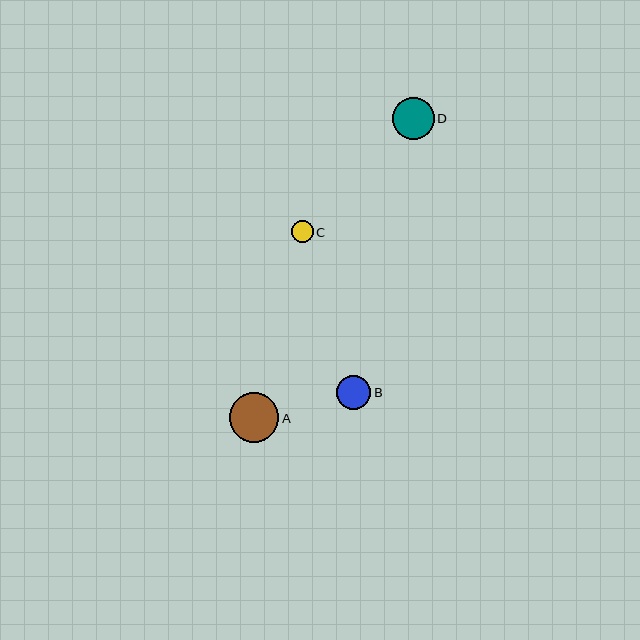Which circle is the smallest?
Circle C is the smallest with a size of approximately 21 pixels.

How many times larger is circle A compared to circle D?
Circle A is approximately 1.2 times the size of circle D.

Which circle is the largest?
Circle A is the largest with a size of approximately 50 pixels.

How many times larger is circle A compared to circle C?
Circle A is approximately 2.3 times the size of circle C.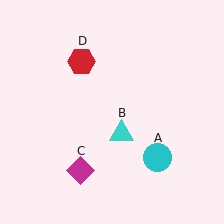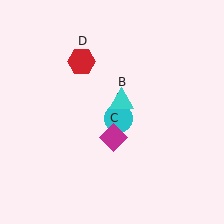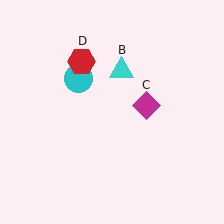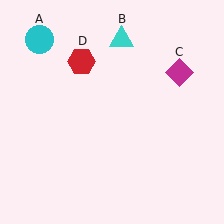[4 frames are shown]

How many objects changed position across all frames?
3 objects changed position: cyan circle (object A), cyan triangle (object B), magenta diamond (object C).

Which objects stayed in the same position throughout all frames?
Red hexagon (object D) remained stationary.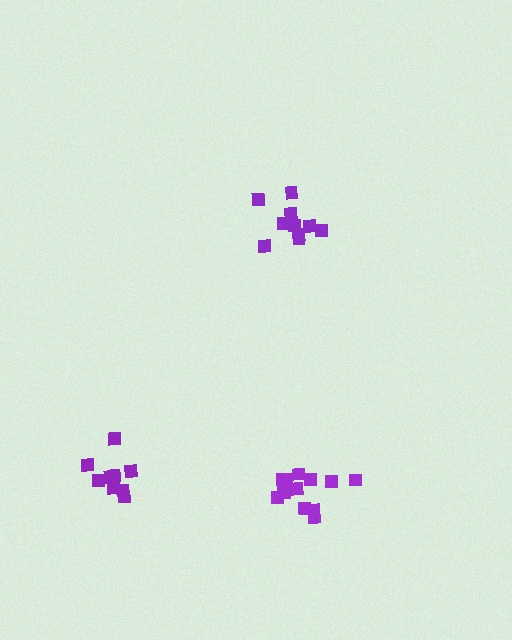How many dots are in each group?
Group 1: 9 dots, Group 2: 12 dots, Group 3: 10 dots (31 total).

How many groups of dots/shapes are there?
There are 3 groups.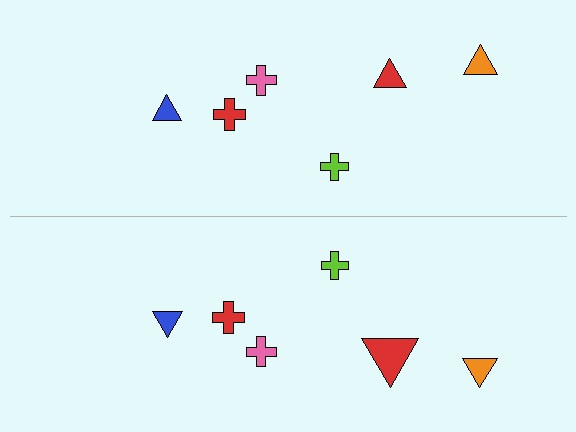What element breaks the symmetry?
The red triangle on the bottom side has a different size than its mirror counterpart.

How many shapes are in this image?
There are 12 shapes in this image.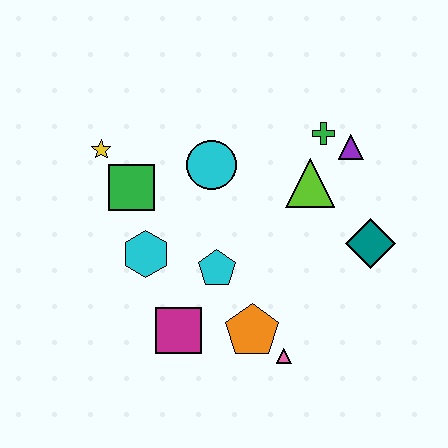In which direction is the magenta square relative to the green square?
The magenta square is below the green square.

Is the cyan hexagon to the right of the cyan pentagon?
No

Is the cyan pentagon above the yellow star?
No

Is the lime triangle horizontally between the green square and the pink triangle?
No